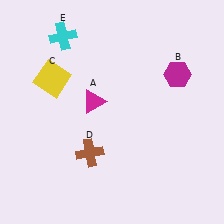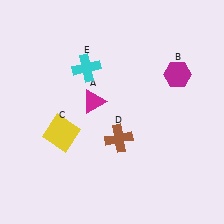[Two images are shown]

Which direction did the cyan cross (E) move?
The cyan cross (E) moved down.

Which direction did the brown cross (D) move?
The brown cross (D) moved right.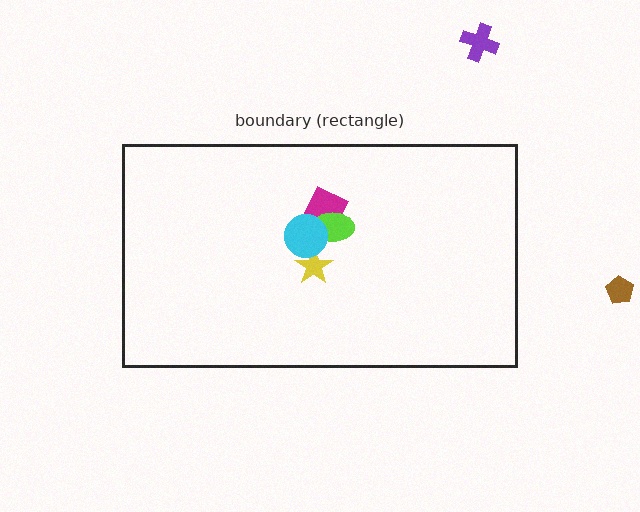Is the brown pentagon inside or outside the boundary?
Outside.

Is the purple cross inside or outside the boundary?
Outside.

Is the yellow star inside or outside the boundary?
Inside.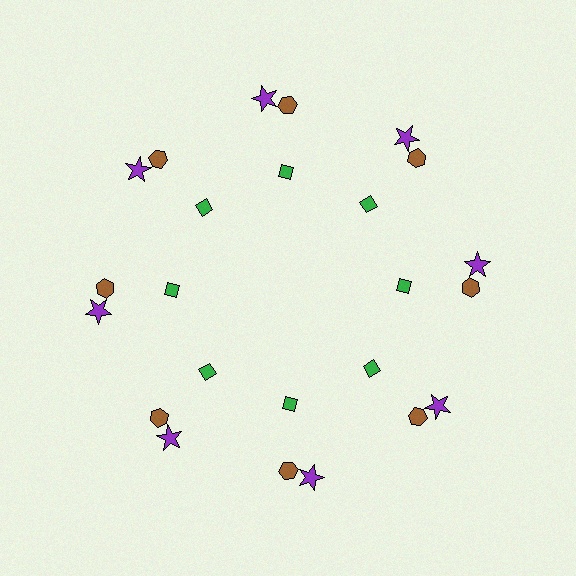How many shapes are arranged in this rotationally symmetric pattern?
There are 24 shapes, arranged in 8 groups of 3.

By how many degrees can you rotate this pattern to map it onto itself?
The pattern maps onto itself every 45 degrees of rotation.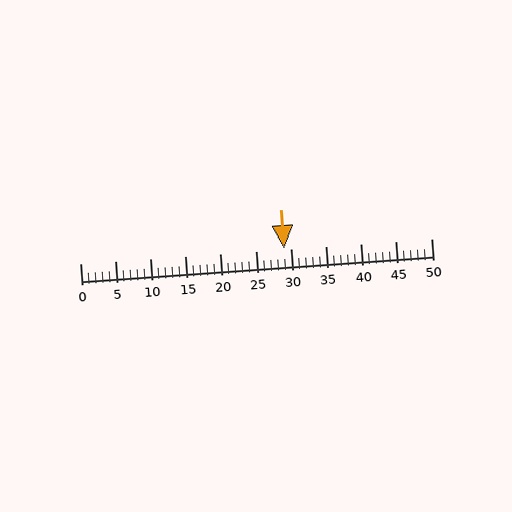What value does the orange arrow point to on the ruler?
The orange arrow points to approximately 29.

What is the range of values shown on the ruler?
The ruler shows values from 0 to 50.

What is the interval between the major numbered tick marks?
The major tick marks are spaced 5 units apart.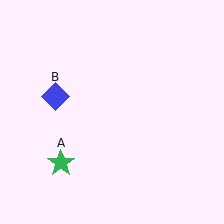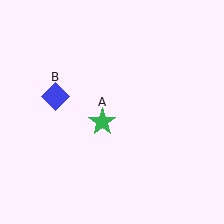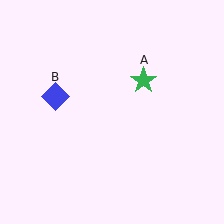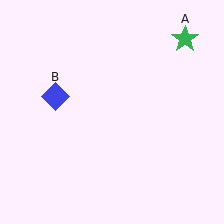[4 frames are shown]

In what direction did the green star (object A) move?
The green star (object A) moved up and to the right.